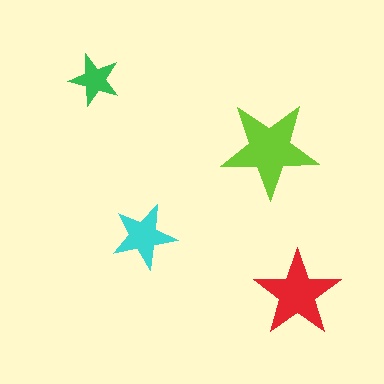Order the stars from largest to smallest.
the lime one, the red one, the cyan one, the green one.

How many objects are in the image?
There are 4 objects in the image.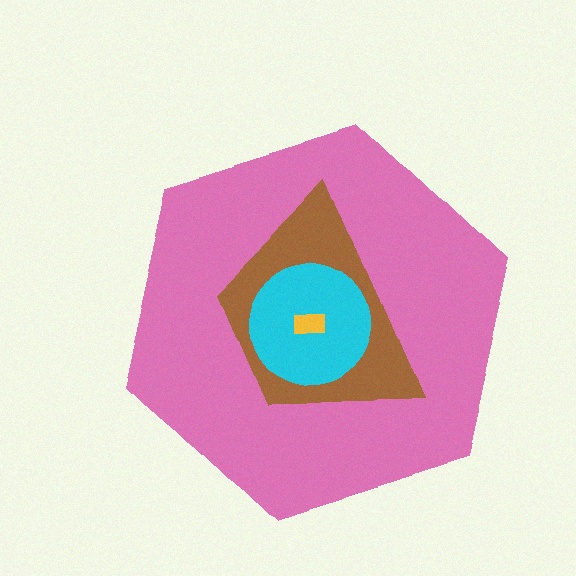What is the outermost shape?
The pink hexagon.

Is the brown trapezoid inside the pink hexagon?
Yes.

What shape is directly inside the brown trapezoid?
The cyan circle.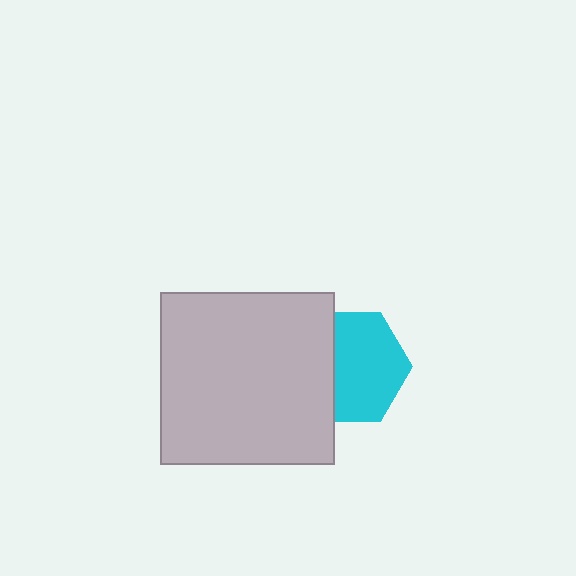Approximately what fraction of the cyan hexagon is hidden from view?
Roughly 35% of the cyan hexagon is hidden behind the light gray rectangle.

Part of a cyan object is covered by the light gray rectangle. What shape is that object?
It is a hexagon.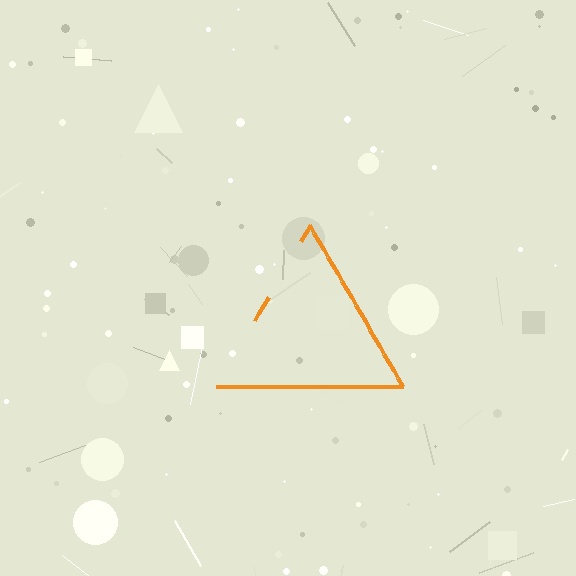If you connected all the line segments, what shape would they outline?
They would outline a triangle.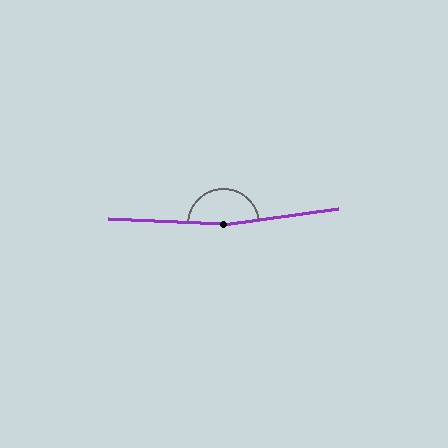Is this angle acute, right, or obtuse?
It is obtuse.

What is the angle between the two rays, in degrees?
Approximately 169 degrees.